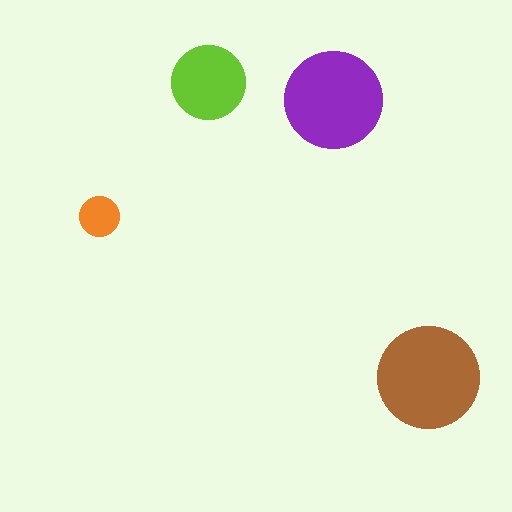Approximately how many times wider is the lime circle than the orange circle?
About 2 times wider.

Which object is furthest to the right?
The brown circle is rightmost.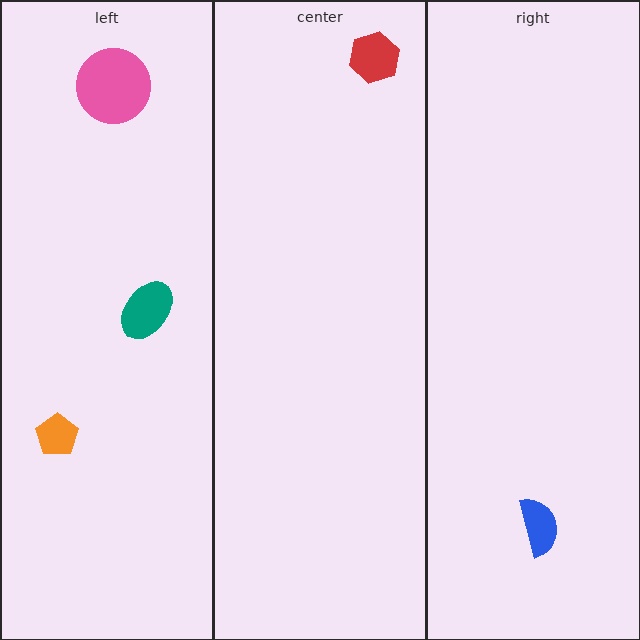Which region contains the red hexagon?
The center region.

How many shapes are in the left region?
3.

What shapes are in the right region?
The blue semicircle.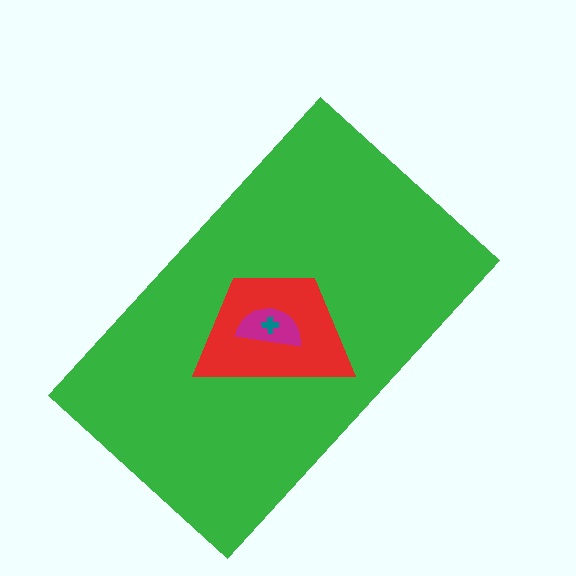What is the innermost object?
The teal cross.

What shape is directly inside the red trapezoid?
The magenta semicircle.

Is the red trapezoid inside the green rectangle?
Yes.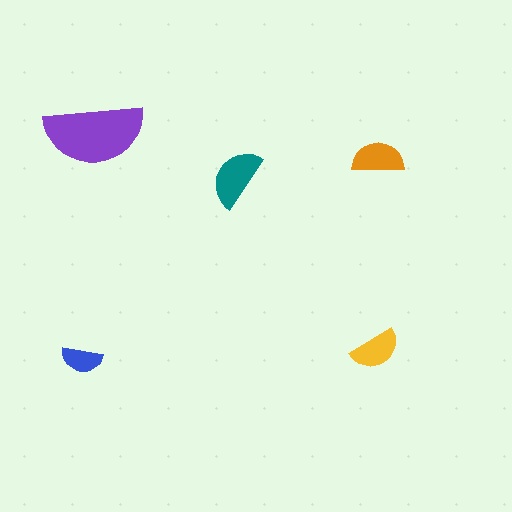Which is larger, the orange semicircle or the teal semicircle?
The teal one.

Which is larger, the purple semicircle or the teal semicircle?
The purple one.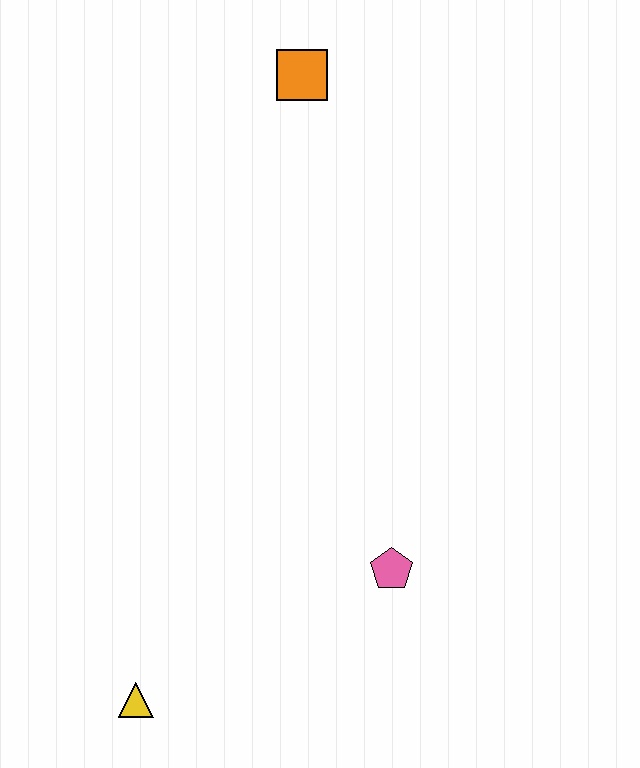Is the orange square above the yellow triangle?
Yes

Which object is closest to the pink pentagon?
The yellow triangle is closest to the pink pentagon.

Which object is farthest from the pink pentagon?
The orange square is farthest from the pink pentagon.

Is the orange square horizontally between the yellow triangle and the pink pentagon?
Yes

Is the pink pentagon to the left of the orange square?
No